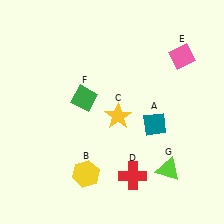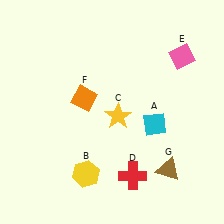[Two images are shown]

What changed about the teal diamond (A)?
In Image 1, A is teal. In Image 2, it changed to cyan.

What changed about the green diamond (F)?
In Image 1, F is green. In Image 2, it changed to orange.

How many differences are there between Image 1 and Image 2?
There are 3 differences between the two images.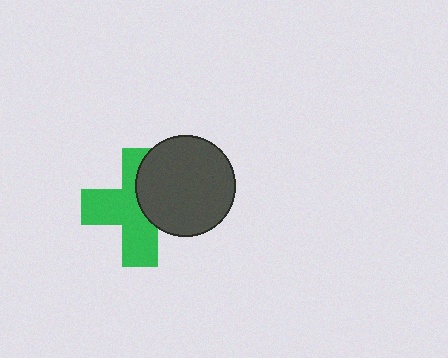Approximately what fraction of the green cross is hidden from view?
Roughly 39% of the green cross is hidden behind the dark gray circle.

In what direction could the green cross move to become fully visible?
The green cross could move left. That would shift it out from behind the dark gray circle entirely.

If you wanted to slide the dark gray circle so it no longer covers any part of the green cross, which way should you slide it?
Slide it right — that is the most direct way to separate the two shapes.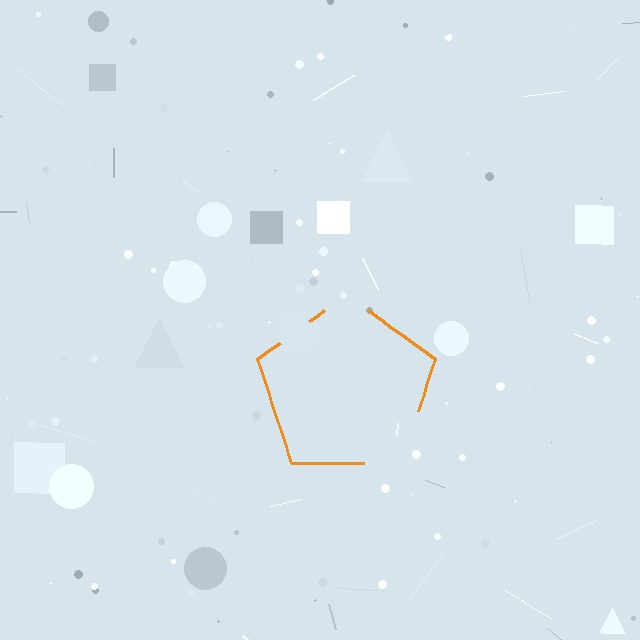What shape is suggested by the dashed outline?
The dashed outline suggests a pentagon.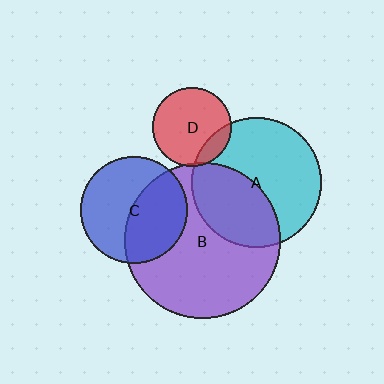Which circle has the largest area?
Circle B (purple).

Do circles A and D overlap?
Yes.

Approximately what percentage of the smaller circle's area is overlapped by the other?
Approximately 15%.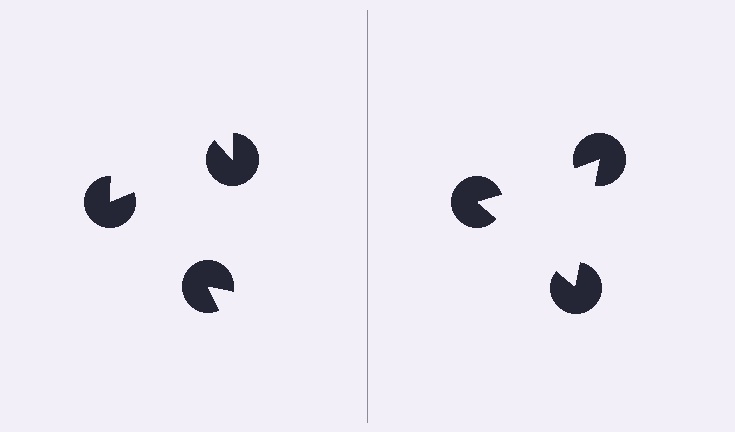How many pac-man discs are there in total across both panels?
6 — 3 on each side.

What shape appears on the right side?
An illusory triangle.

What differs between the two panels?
The pac-man discs are positioned identically on both sides; only the wedge orientations differ. On the right they align to a triangle; on the left they are misaligned.